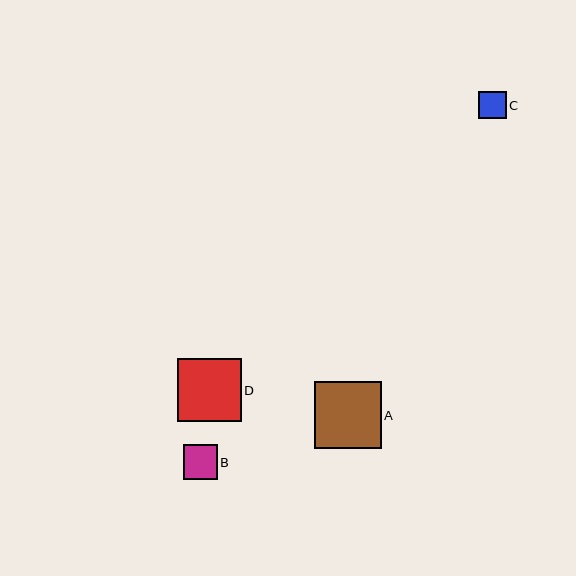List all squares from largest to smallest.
From largest to smallest: A, D, B, C.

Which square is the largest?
Square A is the largest with a size of approximately 67 pixels.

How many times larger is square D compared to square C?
Square D is approximately 2.3 times the size of square C.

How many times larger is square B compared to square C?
Square B is approximately 1.3 times the size of square C.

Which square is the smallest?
Square C is the smallest with a size of approximately 27 pixels.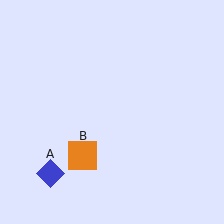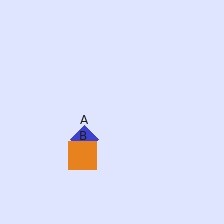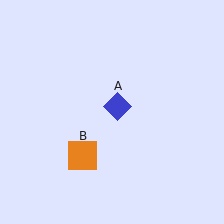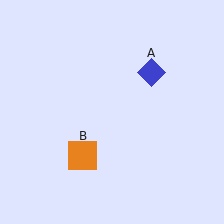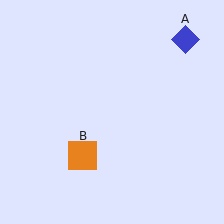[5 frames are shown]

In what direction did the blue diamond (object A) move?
The blue diamond (object A) moved up and to the right.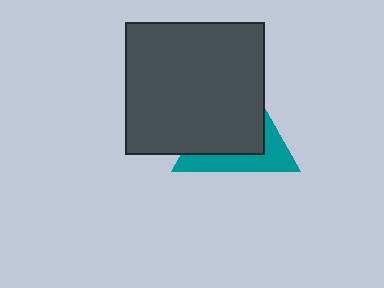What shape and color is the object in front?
The object in front is a dark gray rectangle.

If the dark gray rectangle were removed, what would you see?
You would see the complete teal triangle.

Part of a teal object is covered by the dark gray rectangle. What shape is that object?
It is a triangle.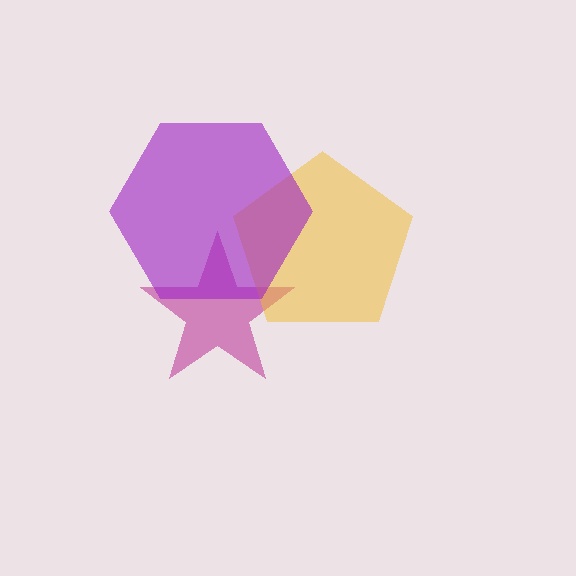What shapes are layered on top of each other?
The layered shapes are: a magenta star, a yellow pentagon, a purple hexagon.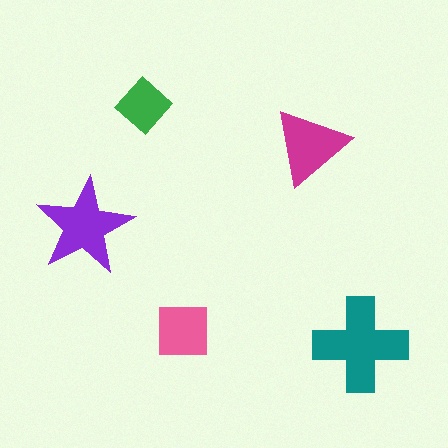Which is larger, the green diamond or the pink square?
The pink square.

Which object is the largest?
The teal cross.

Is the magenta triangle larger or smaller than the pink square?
Larger.